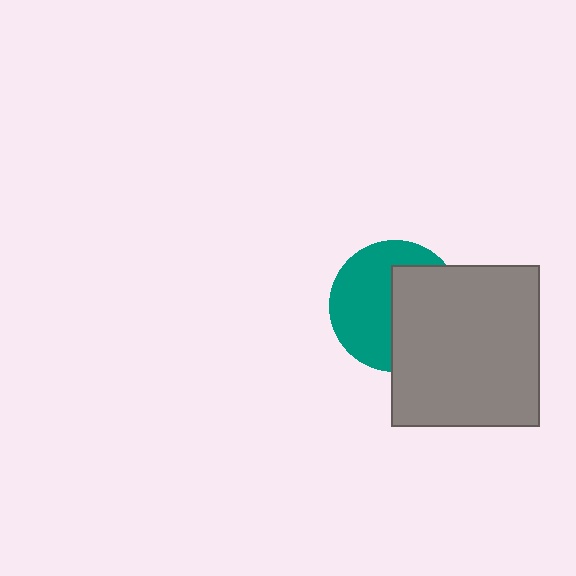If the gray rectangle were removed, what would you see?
You would see the complete teal circle.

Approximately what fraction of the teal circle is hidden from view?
Roughly 46% of the teal circle is hidden behind the gray rectangle.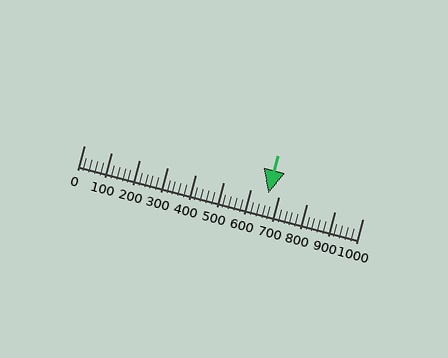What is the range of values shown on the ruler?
The ruler shows values from 0 to 1000.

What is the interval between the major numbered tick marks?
The major tick marks are spaced 100 units apart.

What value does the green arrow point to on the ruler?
The green arrow points to approximately 660.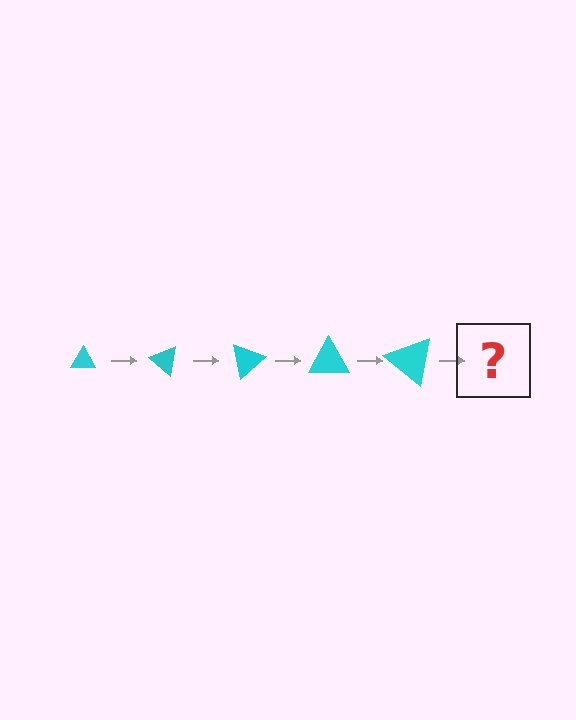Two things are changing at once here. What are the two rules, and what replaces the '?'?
The two rules are that the triangle grows larger each step and it rotates 40 degrees each step. The '?' should be a triangle, larger than the previous one and rotated 200 degrees from the start.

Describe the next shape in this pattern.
It should be a triangle, larger than the previous one and rotated 200 degrees from the start.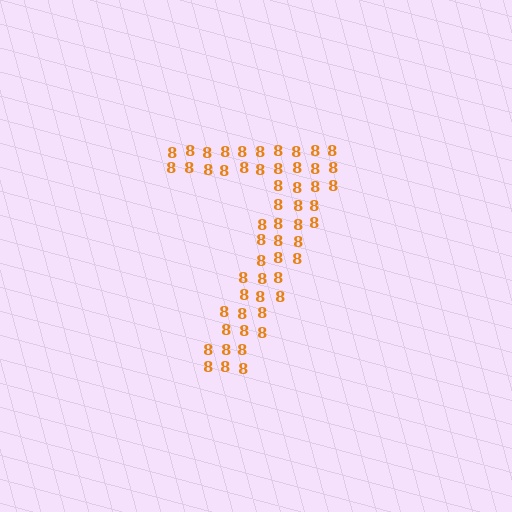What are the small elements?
The small elements are digit 8's.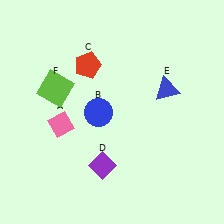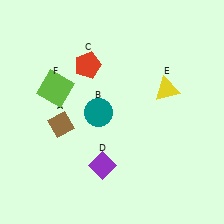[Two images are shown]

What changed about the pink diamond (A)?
In Image 1, A is pink. In Image 2, it changed to brown.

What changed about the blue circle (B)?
In Image 1, B is blue. In Image 2, it changed to teal.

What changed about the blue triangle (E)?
In Image 1, E is blue. In Image 2, it changed to yellow.